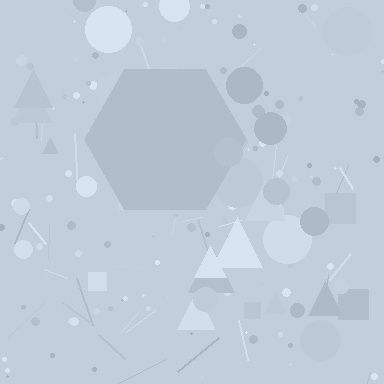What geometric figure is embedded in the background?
A hexagon is embedded in the background.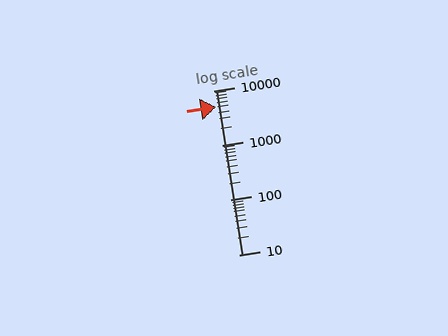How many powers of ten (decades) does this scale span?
The scale spans 3 decades, from 10 to 10000.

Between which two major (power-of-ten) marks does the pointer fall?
The pointer is between 1000 and 10000.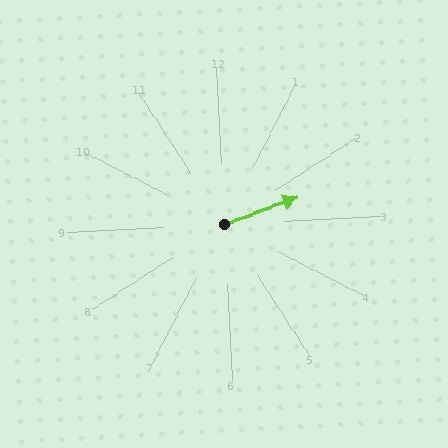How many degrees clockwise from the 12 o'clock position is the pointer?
Approximately 73 degrees.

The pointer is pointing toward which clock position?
Roughly 2 o'clock.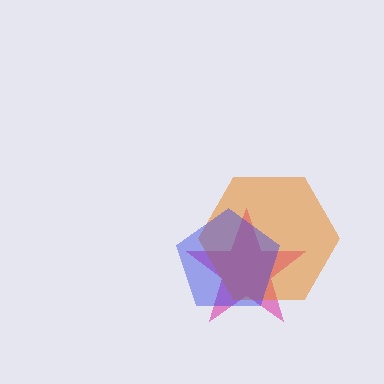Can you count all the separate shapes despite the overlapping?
Yes, there are 3 separate shapes.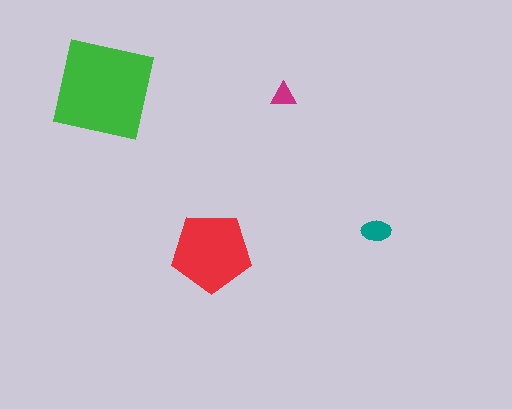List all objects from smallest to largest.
The magenta triangle, the teal ellipse, the red pentagon, the green square.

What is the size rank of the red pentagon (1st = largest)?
2nd.